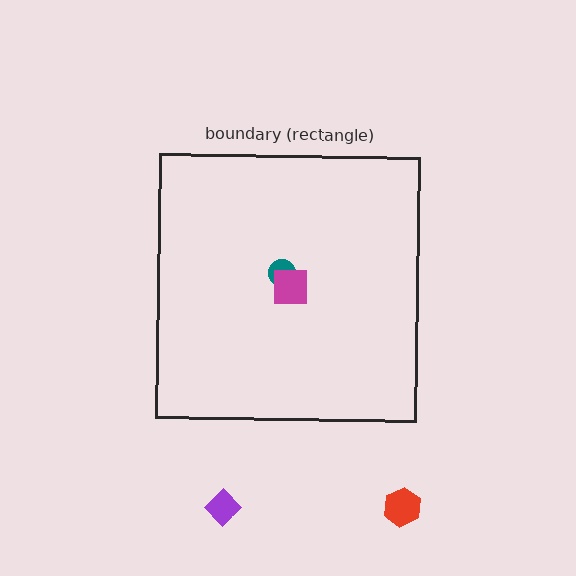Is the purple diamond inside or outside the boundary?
Outside.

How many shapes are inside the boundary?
2 inside, 2 outside.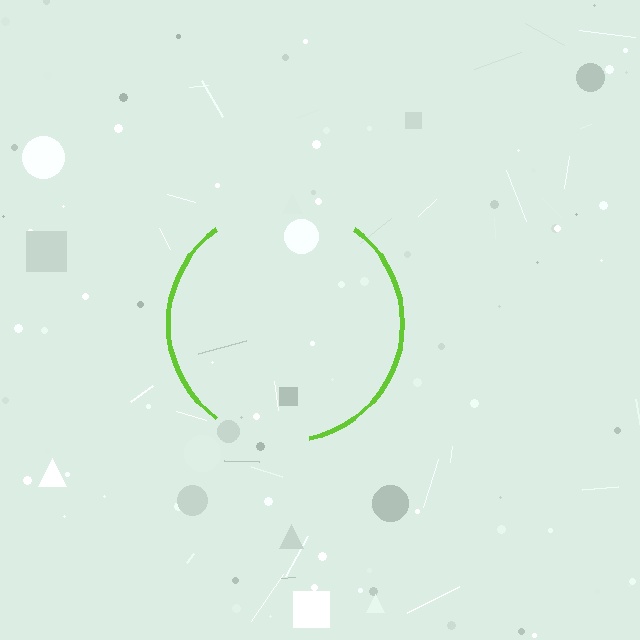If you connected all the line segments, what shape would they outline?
They would outline a circle.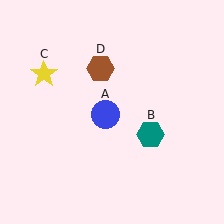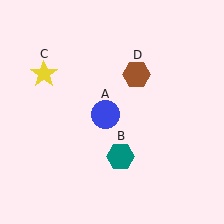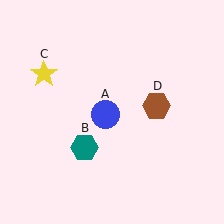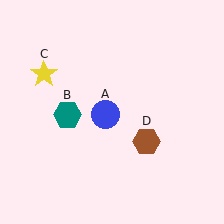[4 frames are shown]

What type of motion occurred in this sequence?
The teal hexagon (object B), brown hexagon (object D) rotated clockwise around the center of the scene.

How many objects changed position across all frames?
2 objects changed position: teal hexagon (object B), brown hexagon (object D).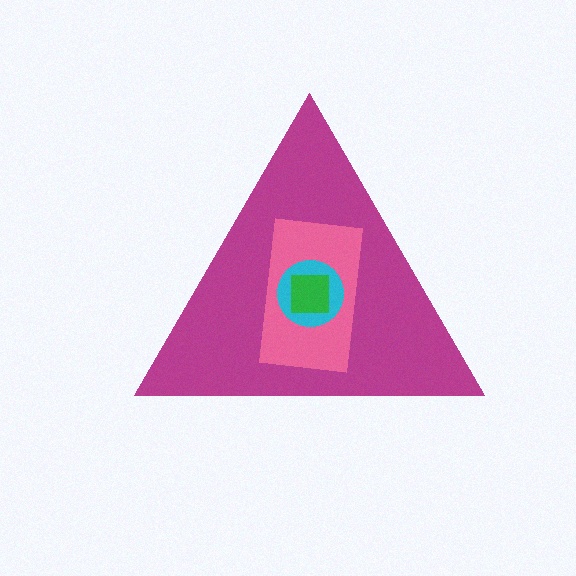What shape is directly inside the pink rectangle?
The cyan circle.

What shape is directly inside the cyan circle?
The green square.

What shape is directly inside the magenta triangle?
The pink rectangle.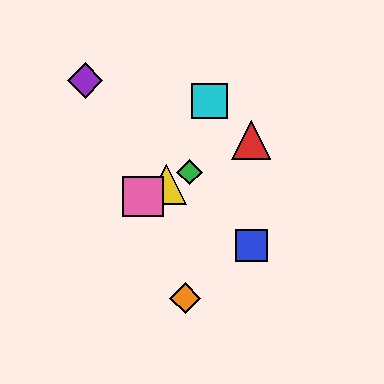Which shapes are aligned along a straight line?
The red triangle, the green diamond, the yellow triangle, the pink square are aligned along a straight line.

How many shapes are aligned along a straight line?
4 shapes (the red triangle, the green diamond, the yellow triangle, the pink square) are aligned along a straight line.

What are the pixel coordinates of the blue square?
The blue square is at (252, 245).